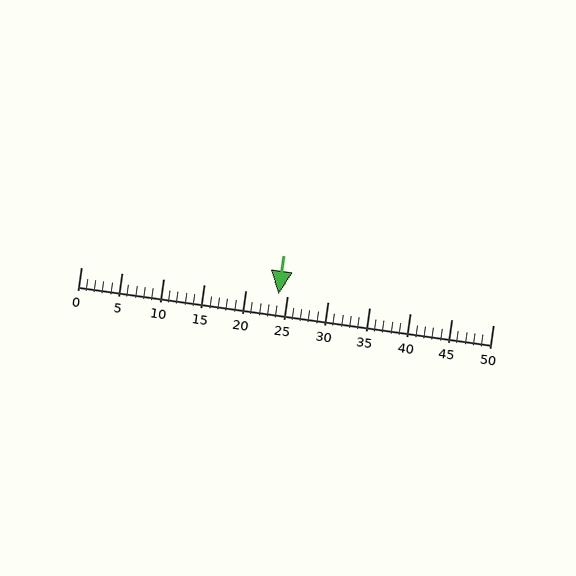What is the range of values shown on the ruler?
The ruler shows values from 0 to 50.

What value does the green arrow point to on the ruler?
The green arrow points to approximately 24.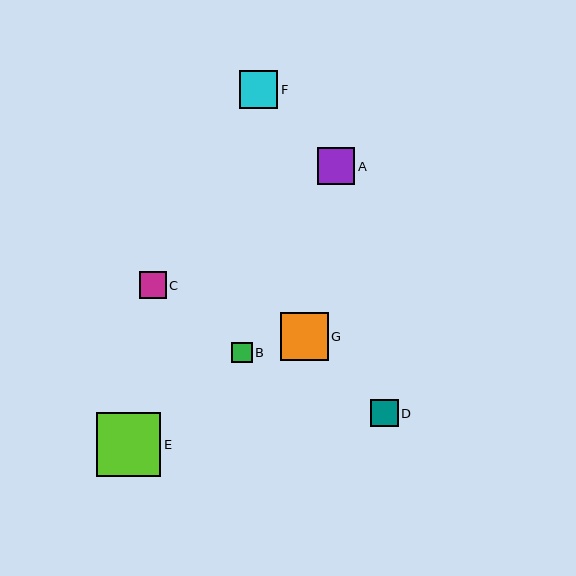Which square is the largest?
Square E is the largest with a size of approximately 64 pixels.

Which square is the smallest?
Square B is the smallest with a size of approximately 20 pixels.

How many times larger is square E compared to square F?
Square E is approximately 1.7 times the size of square F.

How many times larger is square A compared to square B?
Square A is approximately 1.8 times the size of square B.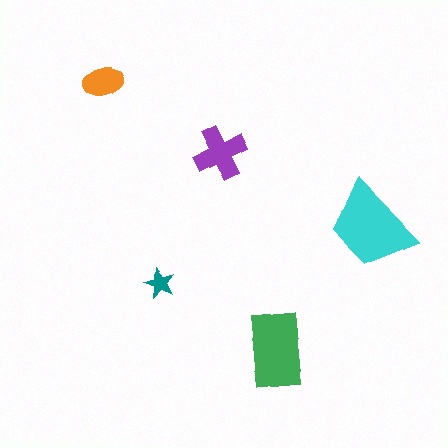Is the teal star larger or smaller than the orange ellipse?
Smaller.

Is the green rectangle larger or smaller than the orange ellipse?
Larger.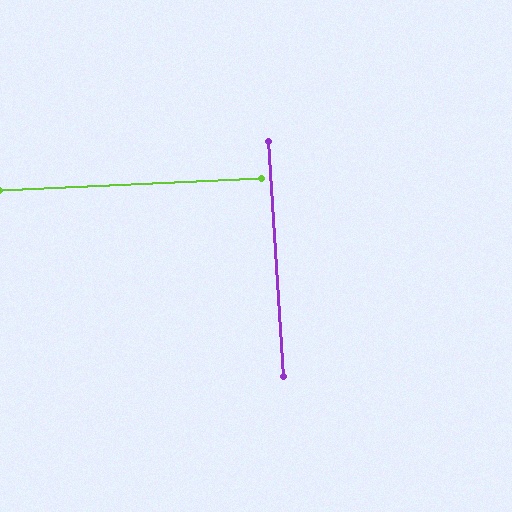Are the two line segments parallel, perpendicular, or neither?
Perpendicular — they meet at approximately 89°.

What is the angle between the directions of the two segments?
Approximately 89 degrees.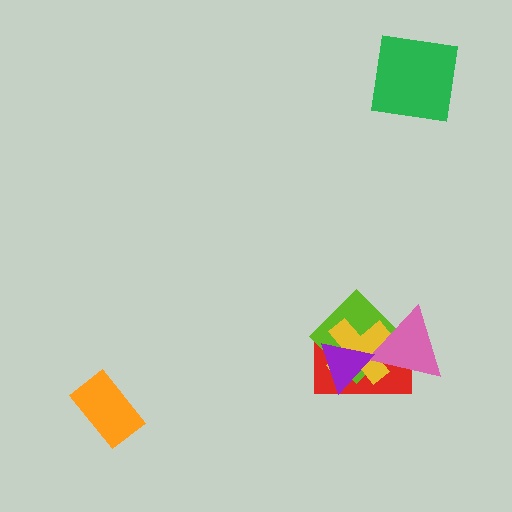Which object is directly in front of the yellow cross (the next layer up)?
The pink triangle is directly in front of the yellow cross.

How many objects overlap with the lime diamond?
4 objects overlap with the lime diamond.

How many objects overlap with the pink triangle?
4 objects overlap with the pink triangle.